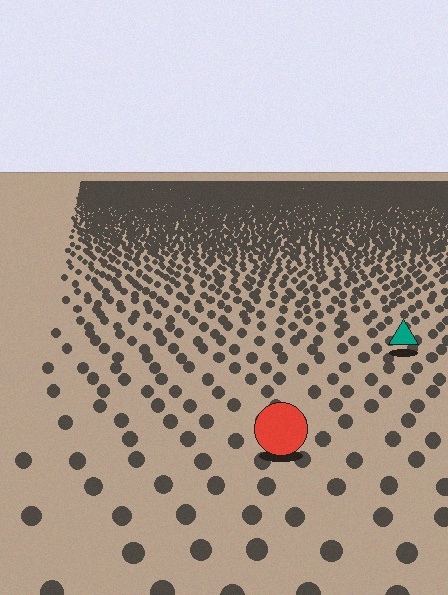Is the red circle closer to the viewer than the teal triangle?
Yes. The red circle is closer — you can tell from the texture gradient: the ground texture is coarser near it.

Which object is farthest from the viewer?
The teal triangle is farthest from the viewer. It appears smaller and the ground texture around it is denser.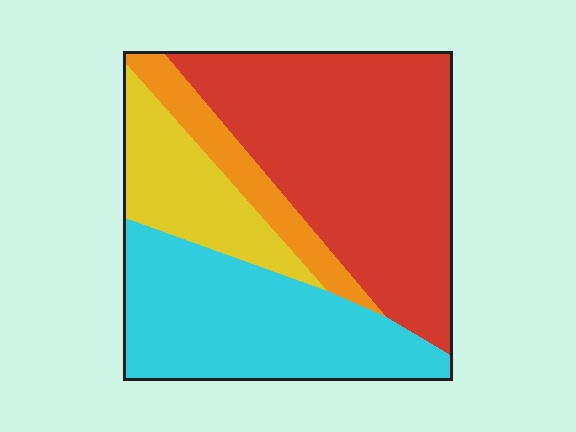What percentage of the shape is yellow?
Yellow covers around 15% of the shape.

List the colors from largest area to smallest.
From largest to smallest: red, cyan, yellow, orange.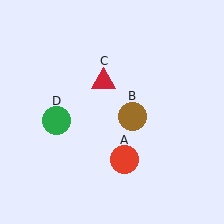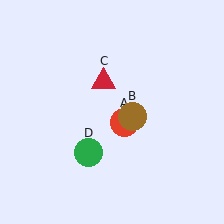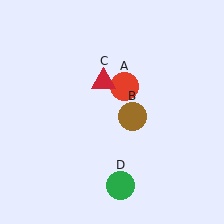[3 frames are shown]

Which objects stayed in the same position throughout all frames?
Brown circle (object B) and red triangle (object C) remained stationary.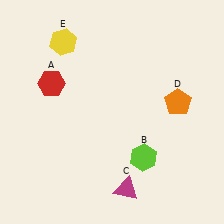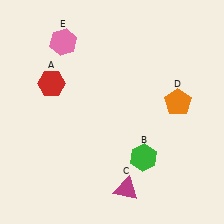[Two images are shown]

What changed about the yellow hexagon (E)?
In Image 1, E is yellow. In Image 2, it changed to pink.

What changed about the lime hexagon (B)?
In Image 1, B is lime. In Image 2, it changed to green.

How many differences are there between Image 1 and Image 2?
There are 2 differences between the two images.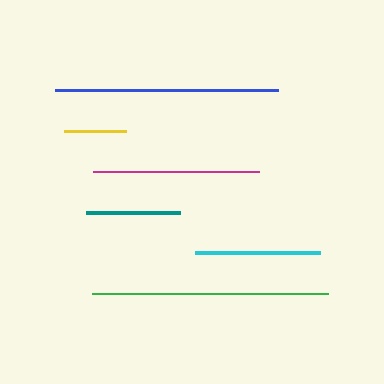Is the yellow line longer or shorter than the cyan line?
The cyan line is longer than the yellow line.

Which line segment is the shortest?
The yellow line is the shortest at approximately 62 pixels.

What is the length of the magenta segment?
The magenta segment is approximately 167 pixels long.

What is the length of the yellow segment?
The yellow segment is approximately 62 pixels long.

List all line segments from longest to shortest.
From longest to shortest: green, blue, magenta, cyan, teal, yellow.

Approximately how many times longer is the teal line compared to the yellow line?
The teal line is approximately 1.5 times the length of the yellow line.